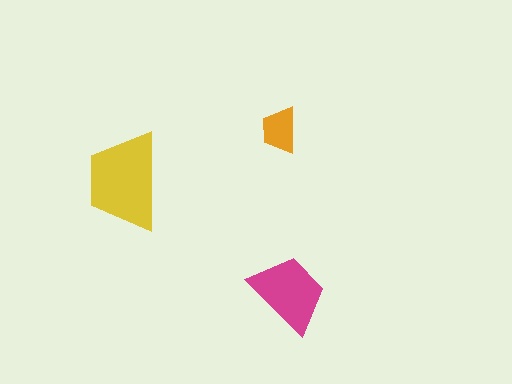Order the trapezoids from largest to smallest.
the yellow one, the magenta one, the orange one.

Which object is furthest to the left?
The yellow trapezoid is leftmost.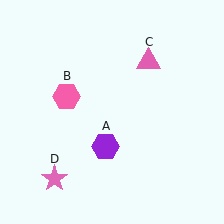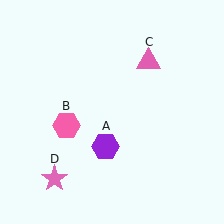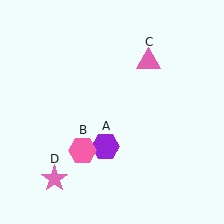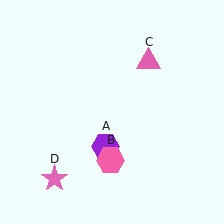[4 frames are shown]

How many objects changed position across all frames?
1 object changed position: pink hexagon (object B).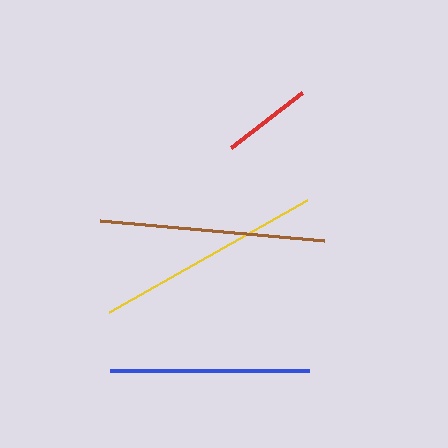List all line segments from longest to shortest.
From longest to shortest: yellow, brown, blue, red.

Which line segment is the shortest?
The red line is the shortest at approximately 89 pixels.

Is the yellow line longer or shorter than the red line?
The yellow line is longer than the red line.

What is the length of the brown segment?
The brown segment is approximately 225 pixels long.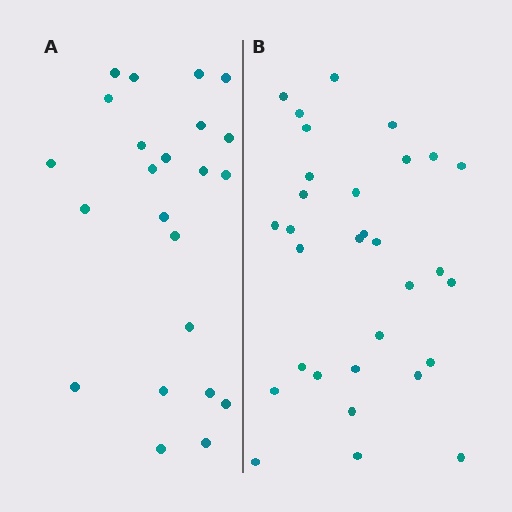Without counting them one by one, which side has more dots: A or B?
Region B (the right region) has more dots.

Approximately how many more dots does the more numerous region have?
Region B has roughly 8 or so more dots than region A.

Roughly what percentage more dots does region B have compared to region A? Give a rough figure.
About 35% more.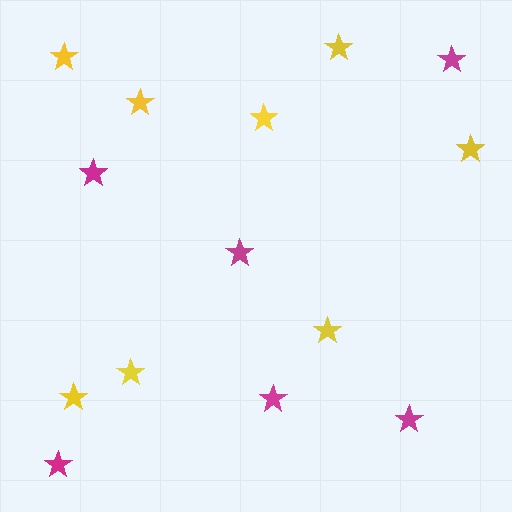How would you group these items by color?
There are 2 groups: one group of yellow stars (8) and one group of magenta stars (6).